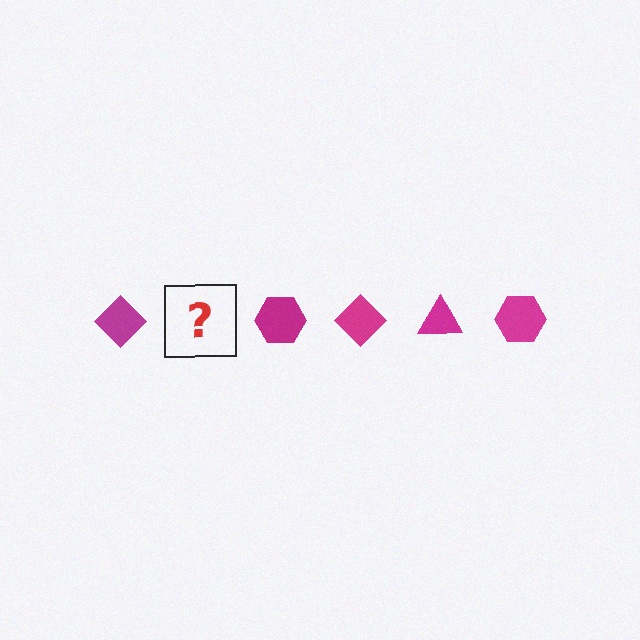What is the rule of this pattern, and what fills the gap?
The rule is that the pattern cycles through diamond, triangle, hexagon shapes in magenta. The gap should be filled with a magenta triangle.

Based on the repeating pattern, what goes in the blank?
The blank should be a magenta triangle.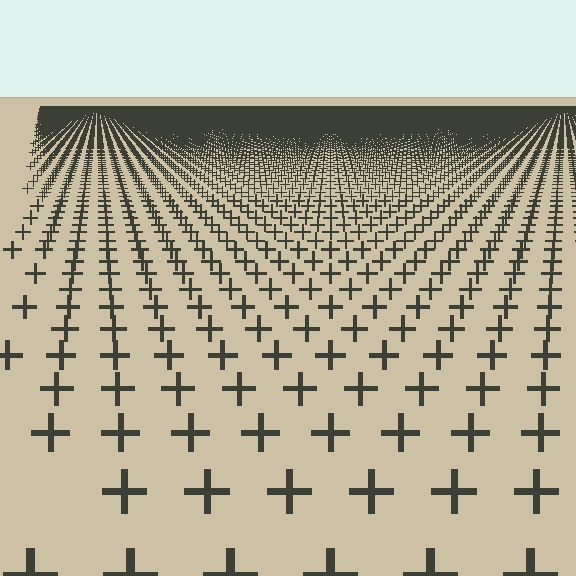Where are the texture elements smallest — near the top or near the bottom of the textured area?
Near the top.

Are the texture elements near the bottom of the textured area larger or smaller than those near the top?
Larger. Near the bottom, elements are closer to the viewer and appear at a bigger on-screen size.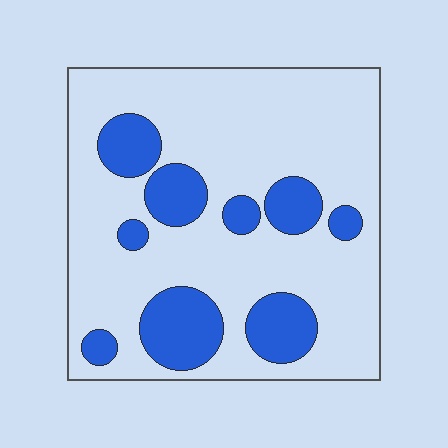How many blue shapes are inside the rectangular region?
9.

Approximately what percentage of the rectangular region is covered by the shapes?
Approximately 25%.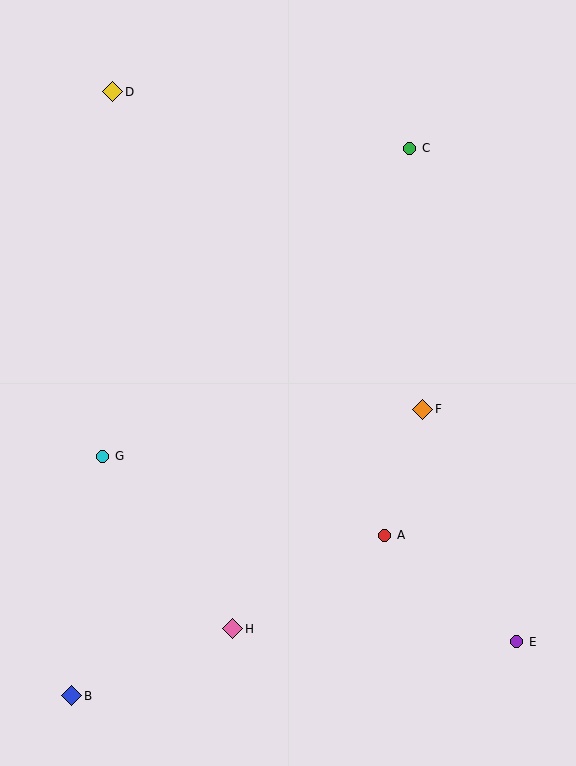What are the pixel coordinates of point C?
Point C is at (410, 148).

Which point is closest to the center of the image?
Point F at (423, 409) is closest to the center.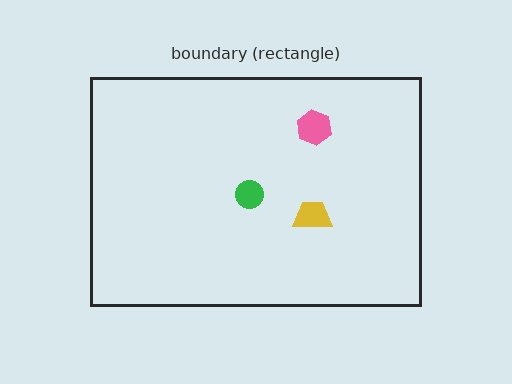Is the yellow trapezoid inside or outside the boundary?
Inside.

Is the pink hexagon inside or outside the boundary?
Inside.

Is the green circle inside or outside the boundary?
Inside.